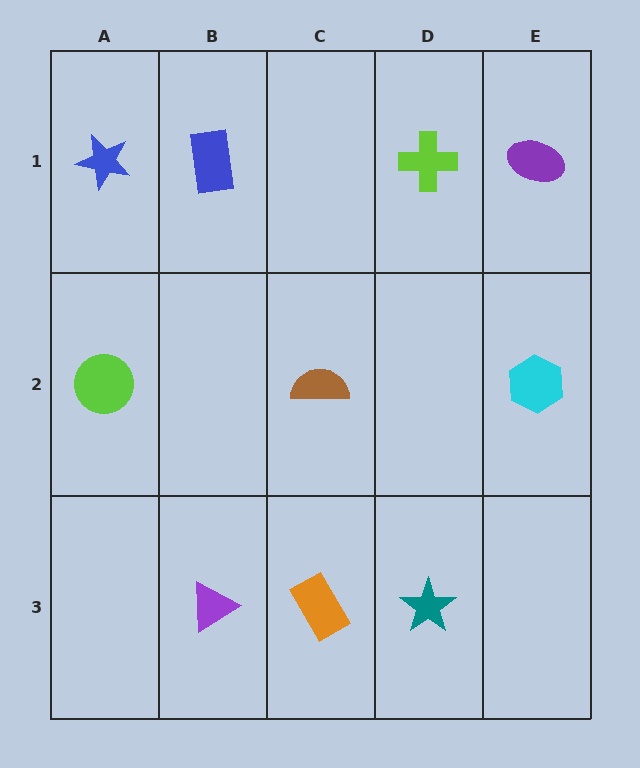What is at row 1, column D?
A lime cross.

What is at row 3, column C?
An orange rectangle.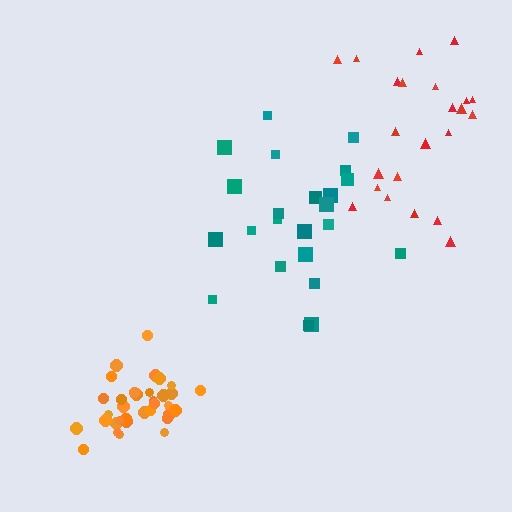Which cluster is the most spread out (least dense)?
Red.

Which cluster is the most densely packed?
Orange.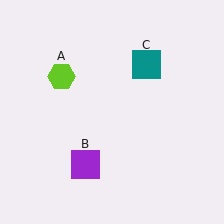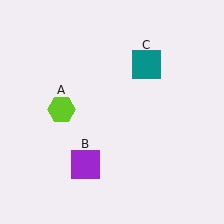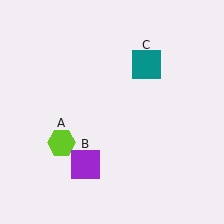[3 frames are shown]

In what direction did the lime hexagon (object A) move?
The lime hexagon (object A) moved down.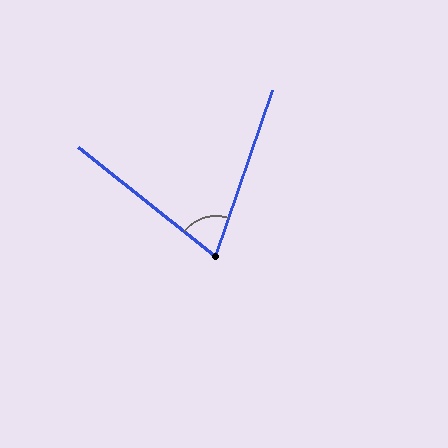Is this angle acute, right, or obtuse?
It is acute.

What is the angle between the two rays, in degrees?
Approximately 70 degrees.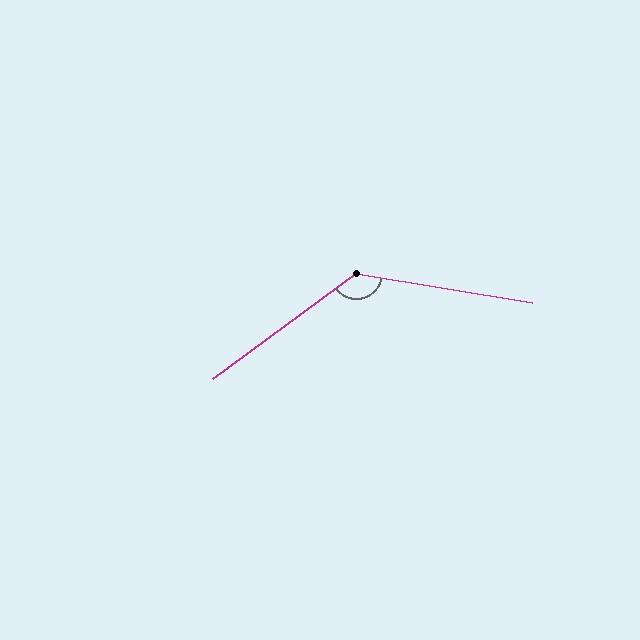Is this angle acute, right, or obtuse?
It is obtuse.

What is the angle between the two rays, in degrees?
Approximately 134 degrees.